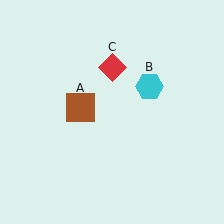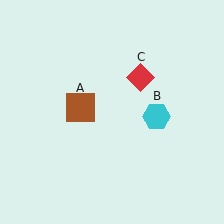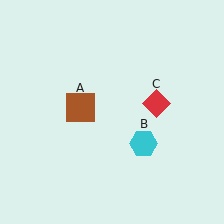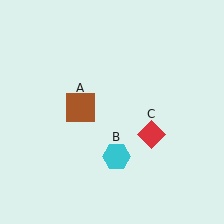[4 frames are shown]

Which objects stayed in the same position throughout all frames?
Brown square (object A) remained stationary.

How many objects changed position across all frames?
2 objects changed position: cyan hexagon (object B), red diamond (object C).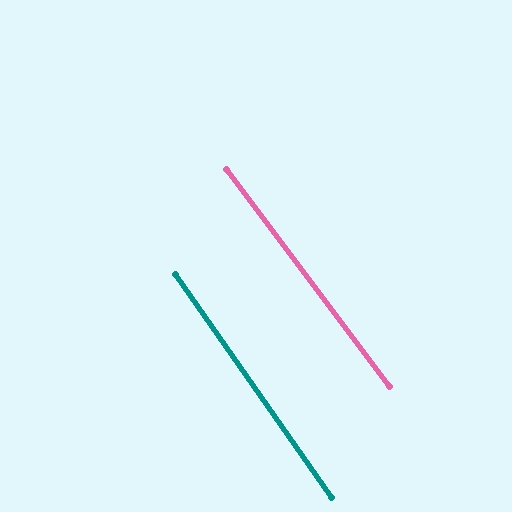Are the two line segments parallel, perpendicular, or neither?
Parallel — their directions differ by only 1.8°.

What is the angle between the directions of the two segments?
Approximately 2 degrees.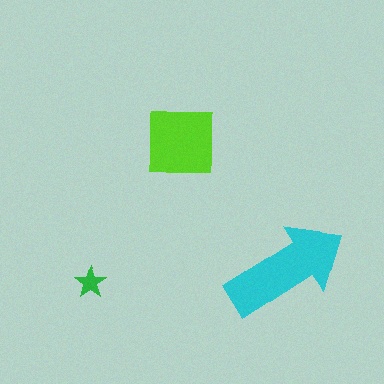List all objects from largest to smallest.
The cyan arrow, the lime square, the green star.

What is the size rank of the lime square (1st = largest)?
2nd.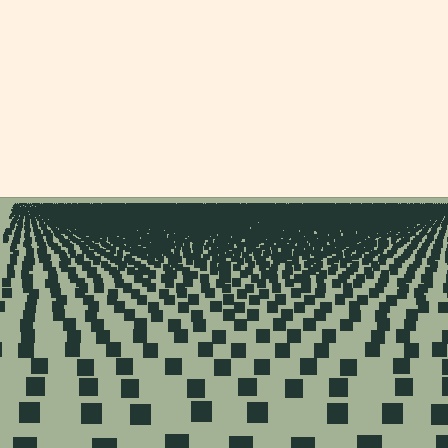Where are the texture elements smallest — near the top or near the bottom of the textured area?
Near the top.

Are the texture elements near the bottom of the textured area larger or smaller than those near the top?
Larger. Near the bottom, elements are closer to the viewer and appear at a bigger on-screen size.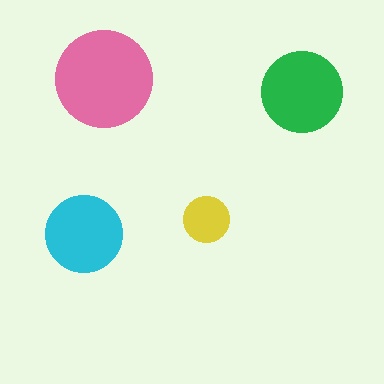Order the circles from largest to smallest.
the pink one, the green one, the cyan one, the yellow one.